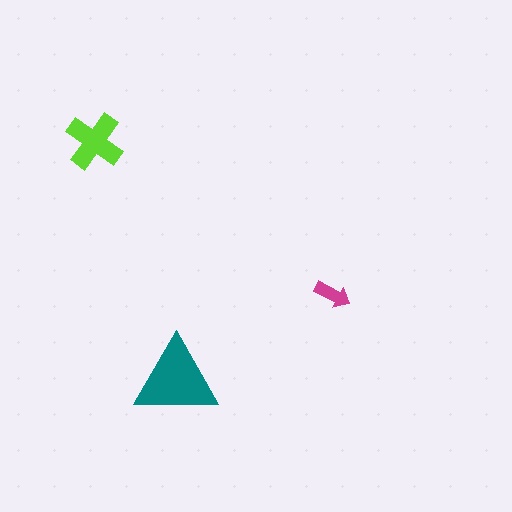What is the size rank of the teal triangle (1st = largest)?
1st.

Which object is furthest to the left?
The lime cross is leftmost.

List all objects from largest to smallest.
The teal triangle, the lime cross, the magenta arrow.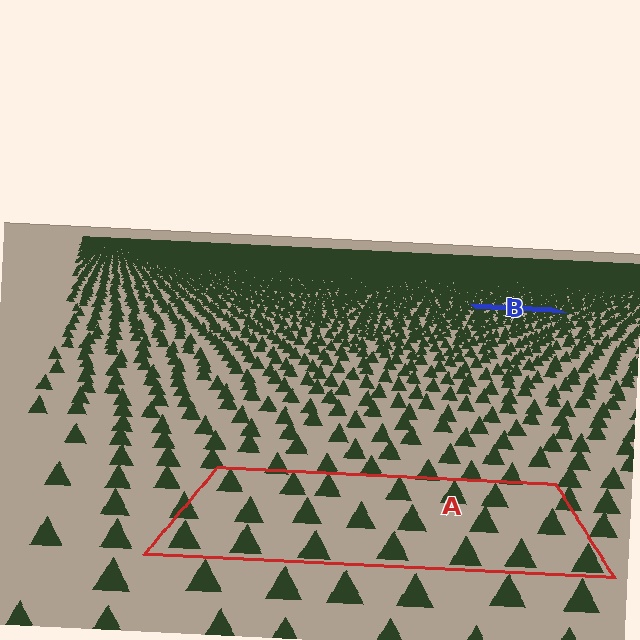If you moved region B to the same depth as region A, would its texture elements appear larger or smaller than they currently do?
They would appear larger. At a closer depth, the same texture elements are projected at a bigger on-screen size.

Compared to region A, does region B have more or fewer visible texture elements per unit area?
Region B has more texture elements per unit area — they are packed more densely because it is farther away.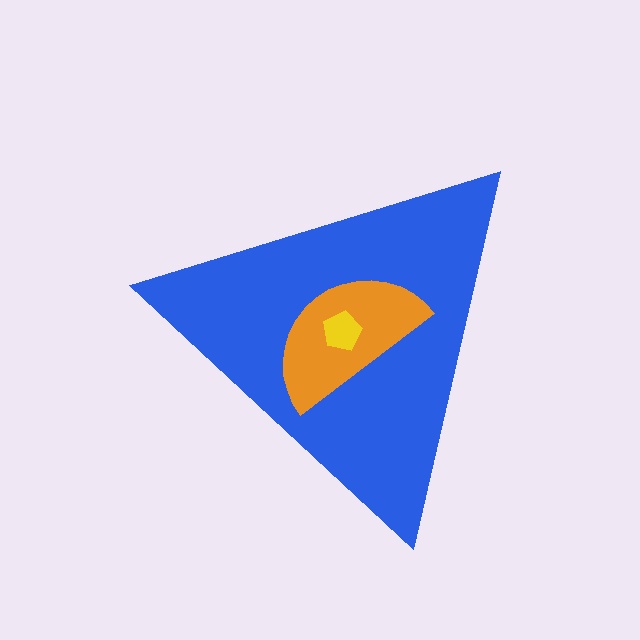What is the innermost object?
The yellow pentagon.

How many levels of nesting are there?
3.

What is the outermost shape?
The blue triangle.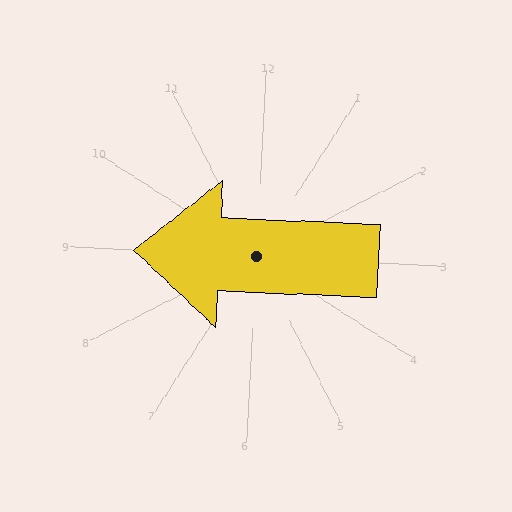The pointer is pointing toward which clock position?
Roughly 9 o'clock.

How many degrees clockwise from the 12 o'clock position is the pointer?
Approximately 270 degrees.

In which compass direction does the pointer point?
West.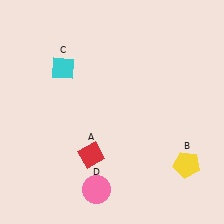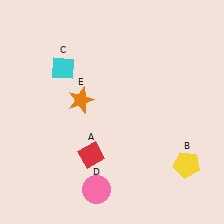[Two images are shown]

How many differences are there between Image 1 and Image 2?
There is 1 difference between the two images.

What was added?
An orange star (E) was added in Image 2.